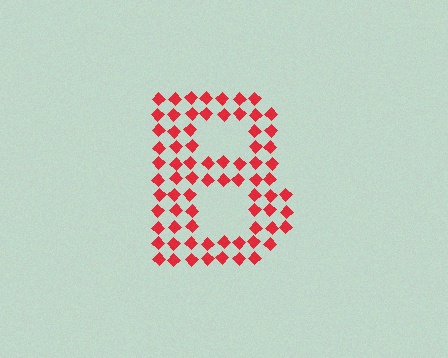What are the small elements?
The small elements are diamonds.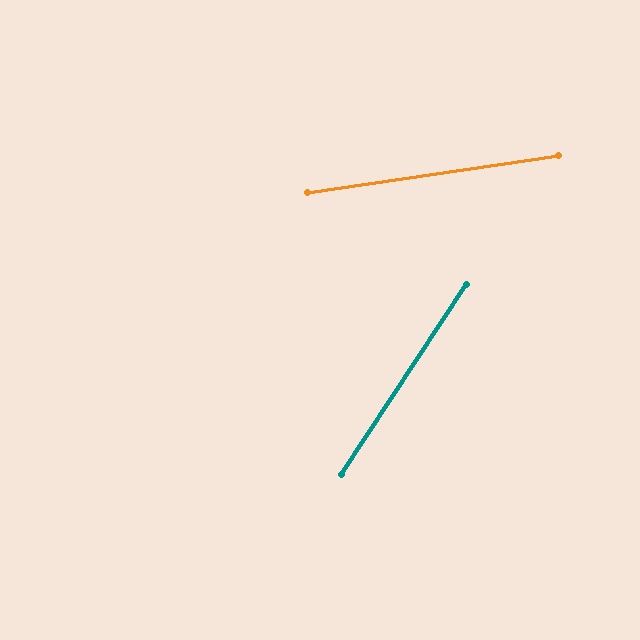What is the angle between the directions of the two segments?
Approximately 48 degrees.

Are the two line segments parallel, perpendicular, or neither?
Neither parallel nor perpendicular — they differ by about 48°.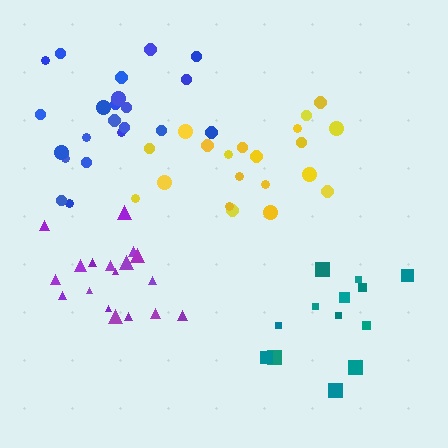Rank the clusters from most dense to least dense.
purple, teal, blue, yellow.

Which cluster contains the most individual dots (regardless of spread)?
Blue (22).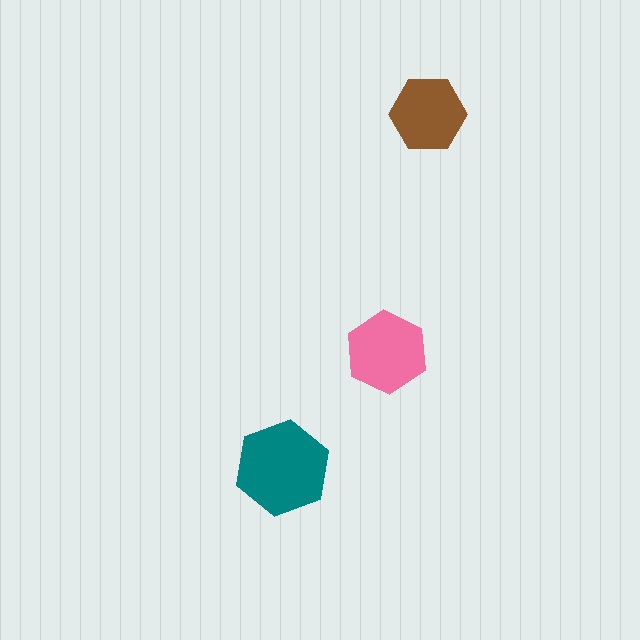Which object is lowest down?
The teal hexagon is bottommost.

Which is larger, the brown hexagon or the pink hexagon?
The pink one.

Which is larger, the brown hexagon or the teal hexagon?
The teal one.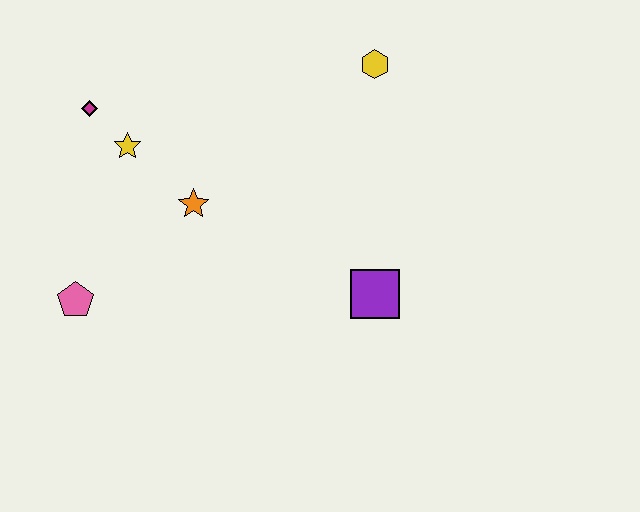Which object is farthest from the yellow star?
The purple square is farthest from the yellow star.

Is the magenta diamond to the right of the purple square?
No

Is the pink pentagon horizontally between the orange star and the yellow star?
No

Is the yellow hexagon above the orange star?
Yes